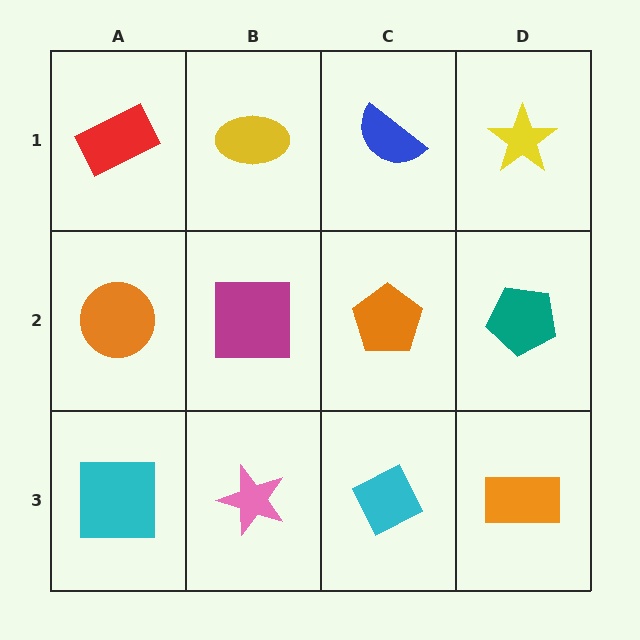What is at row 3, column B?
A pink star.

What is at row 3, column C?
A cyan diamond.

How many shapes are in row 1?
4 shapes.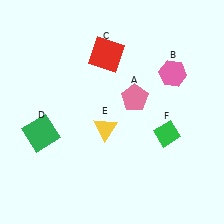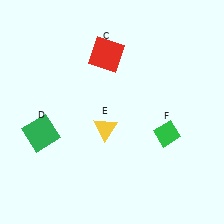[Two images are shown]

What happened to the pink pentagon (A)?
The pink pentagon (A) was removed in Image 2. It was in the top-right area of Image 1.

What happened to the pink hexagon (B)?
The pink hexagon (B) was removed in Image 2. It was in the top-right area of Image 1.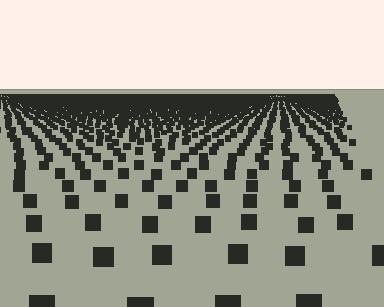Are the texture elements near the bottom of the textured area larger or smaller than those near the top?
Larger. Near the bottom, elements are closer to the viewer and appear at a bigger on-screen size.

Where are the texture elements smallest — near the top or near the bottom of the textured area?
Near the top.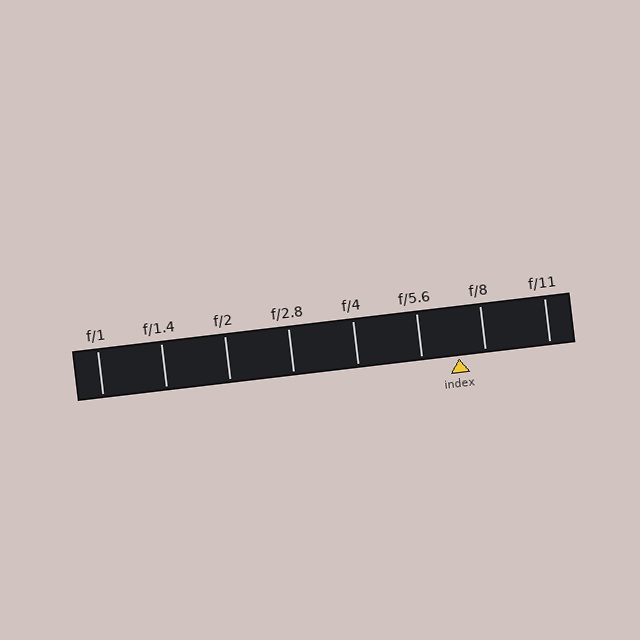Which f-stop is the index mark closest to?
The index mark is closest to f/8.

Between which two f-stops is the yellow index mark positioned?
The index mark is between f/5.6 and f/8.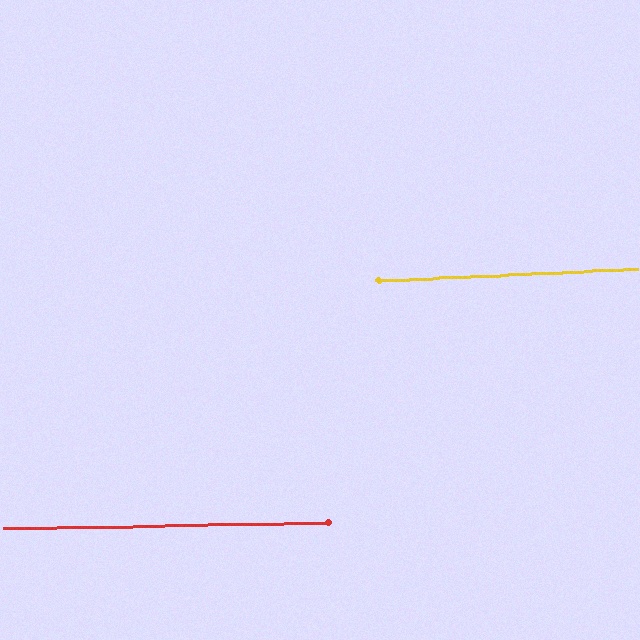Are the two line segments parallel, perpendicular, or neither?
Parallel — their directions differ by only 1.4°.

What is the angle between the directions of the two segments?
Approximately 1 degree.